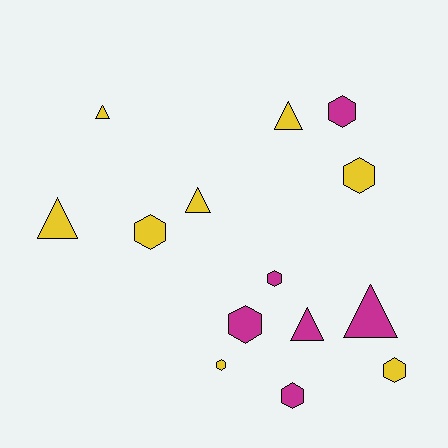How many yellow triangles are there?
There are 4 yellow triangles.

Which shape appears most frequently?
Hexagon, with 8 objects.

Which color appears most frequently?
Yellow, with 8 objects.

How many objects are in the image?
There are 14 objects.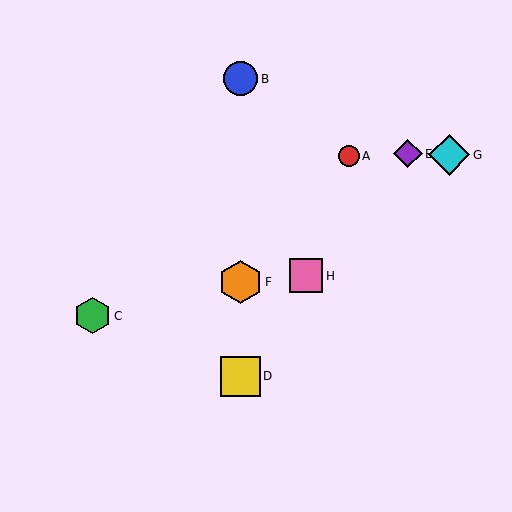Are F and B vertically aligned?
Yes, both are at x≈241.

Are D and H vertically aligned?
No, D is at x≈241 and H is at x≈306.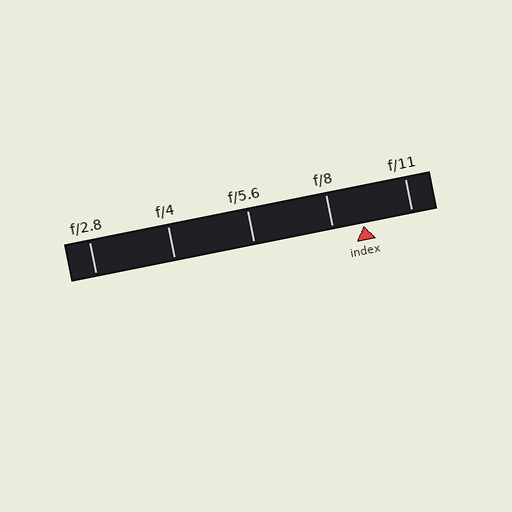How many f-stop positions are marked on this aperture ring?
There are 5 f-stop positions marked.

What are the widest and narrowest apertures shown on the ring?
The widest aperture shown is f/2.8 and the narrowest is f/11.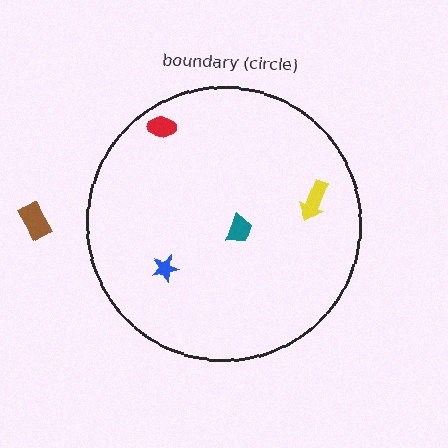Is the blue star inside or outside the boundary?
Inside.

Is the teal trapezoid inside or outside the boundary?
Inside.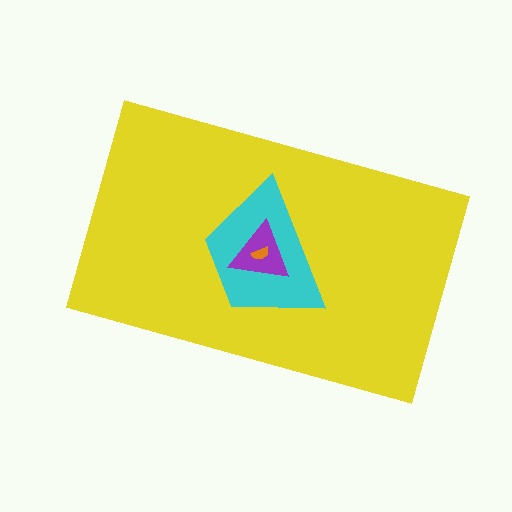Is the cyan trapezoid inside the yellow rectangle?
Yes.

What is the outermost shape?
The yellow rectangle.